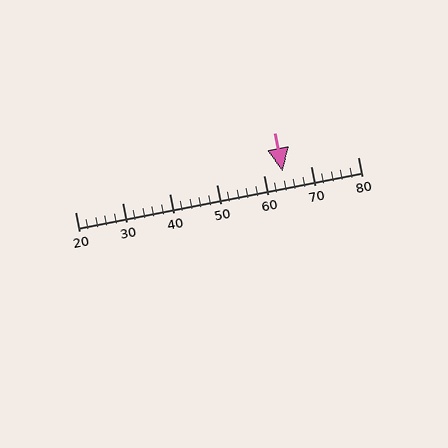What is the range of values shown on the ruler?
The ruler shows values from 20 to 80.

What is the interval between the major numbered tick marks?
The major tick marks are spaced 10 units apart.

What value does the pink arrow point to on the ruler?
The pink arrow points to approximately 64.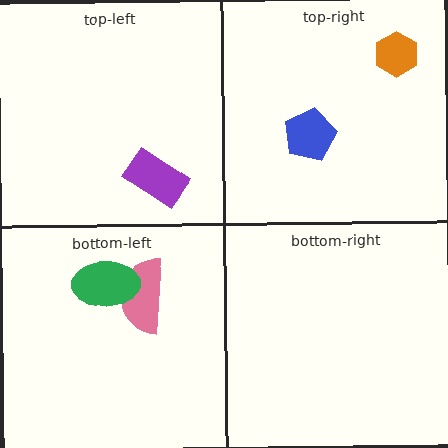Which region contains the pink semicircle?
The bottom-left region.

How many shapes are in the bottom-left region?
2.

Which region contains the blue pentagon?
The top-right region.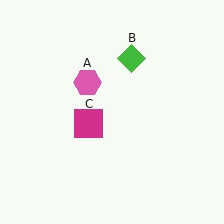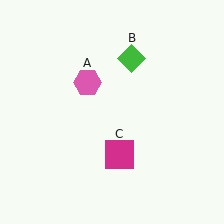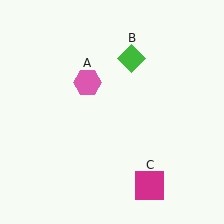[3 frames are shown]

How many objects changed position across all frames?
1 object changed position: magenta square (object C).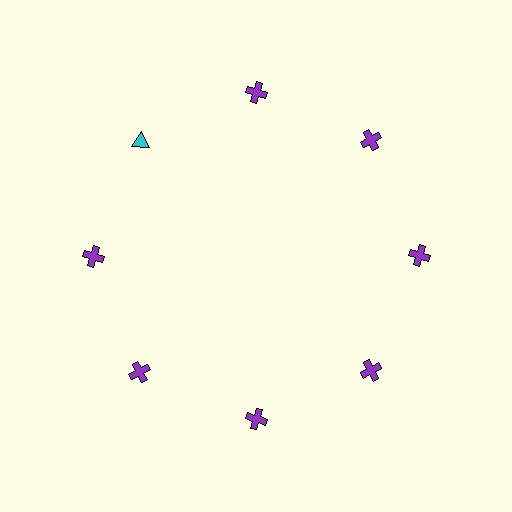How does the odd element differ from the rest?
It differs in both color (cyan instead of purple) and shape (triangle instead of cross).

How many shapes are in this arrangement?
There are 8 shapes arranged in a ring pattern.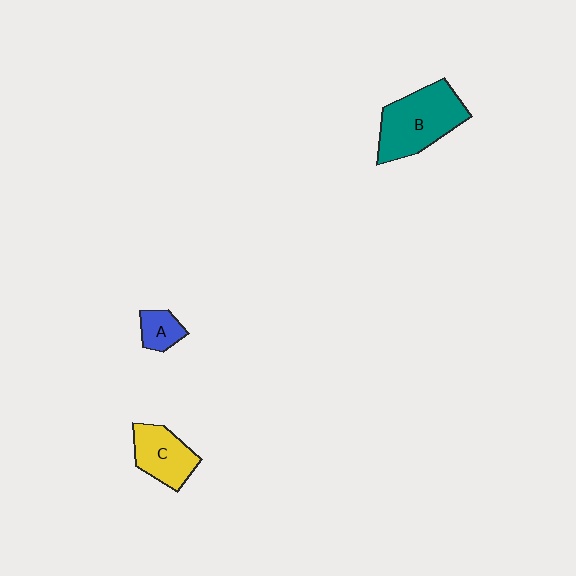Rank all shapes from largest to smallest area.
From largest to smallest: B (teal), C (yellow), A (blue).